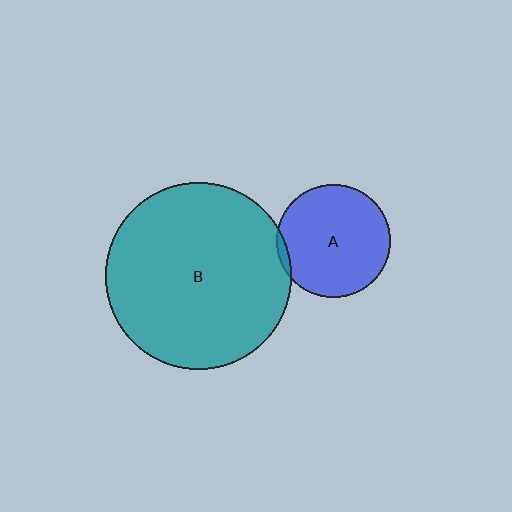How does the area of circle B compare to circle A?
Approximately 2.7 times.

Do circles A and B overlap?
Yes.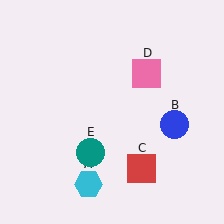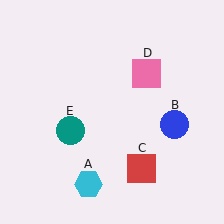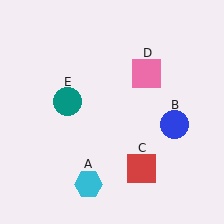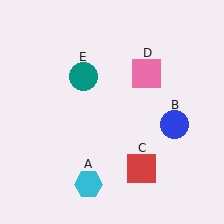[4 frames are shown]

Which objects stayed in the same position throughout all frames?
Cyan hexagon (object A) and blue circle (object B) and red square (object C) and pink square (object D) remained stationary.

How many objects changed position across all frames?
1 object changed position: teal circle (object E).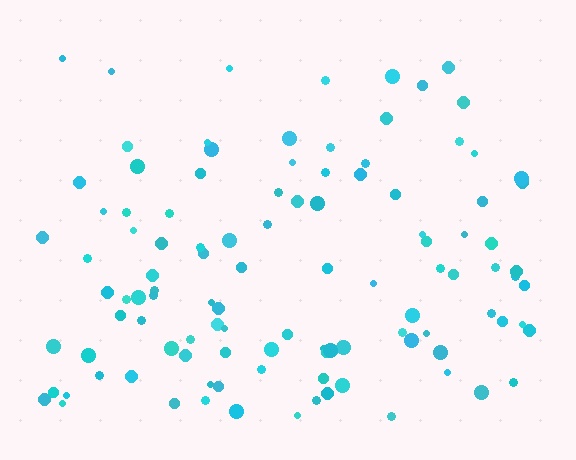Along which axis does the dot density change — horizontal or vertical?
Vertical.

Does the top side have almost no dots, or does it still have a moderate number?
Still a moderate number, just noticeably fewer than the bottom.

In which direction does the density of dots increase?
From top to bottom, with the bottom side densest.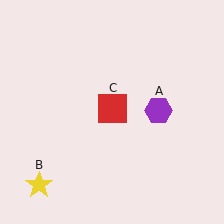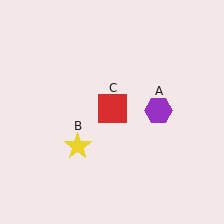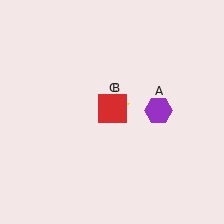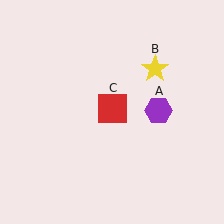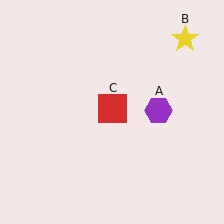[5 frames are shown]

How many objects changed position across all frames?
1 object changed position: yellow star (object B).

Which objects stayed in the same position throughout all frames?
Purple hexagon (object A) and red square (object C) remained stationary.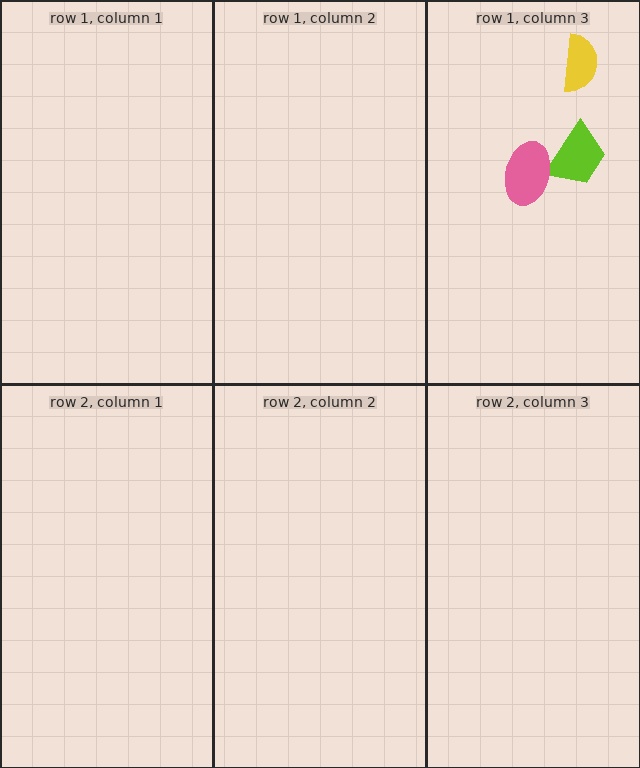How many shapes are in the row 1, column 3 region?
3.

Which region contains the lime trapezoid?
The row 1, column 3 region.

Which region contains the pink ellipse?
The row 1, column 3 region.